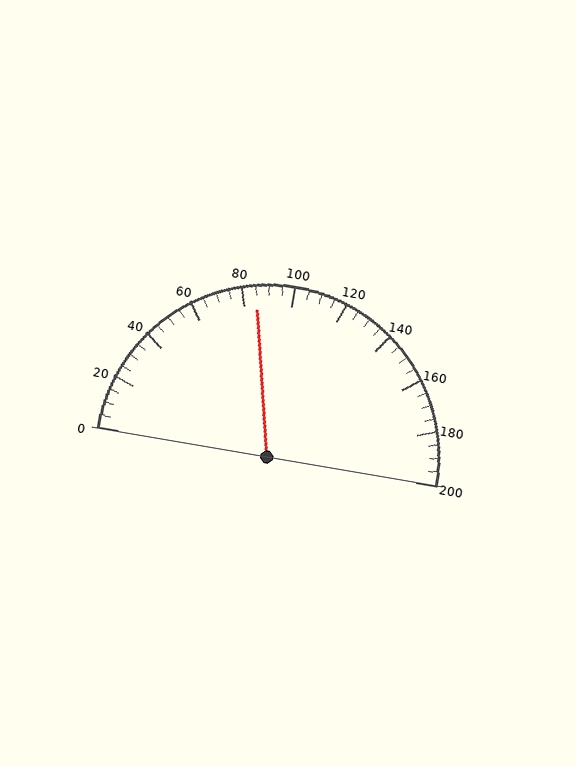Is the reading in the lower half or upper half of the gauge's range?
The reading is in the lower half of the range (0 to 200).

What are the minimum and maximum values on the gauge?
The gauge ranges from 0 to 200.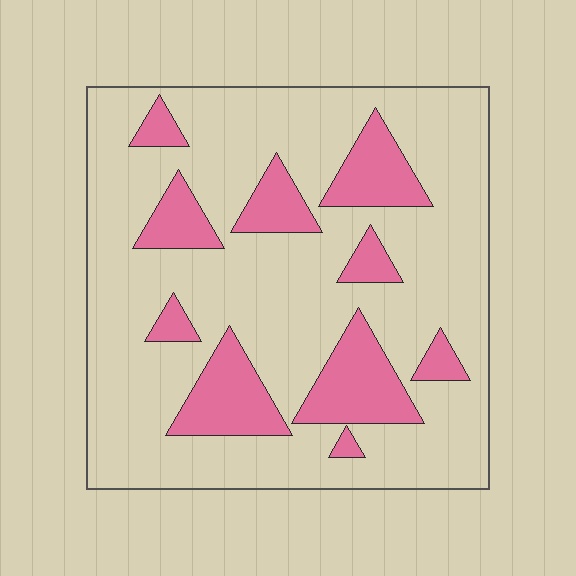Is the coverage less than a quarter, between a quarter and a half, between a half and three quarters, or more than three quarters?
Less than a quarter.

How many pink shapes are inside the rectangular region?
10.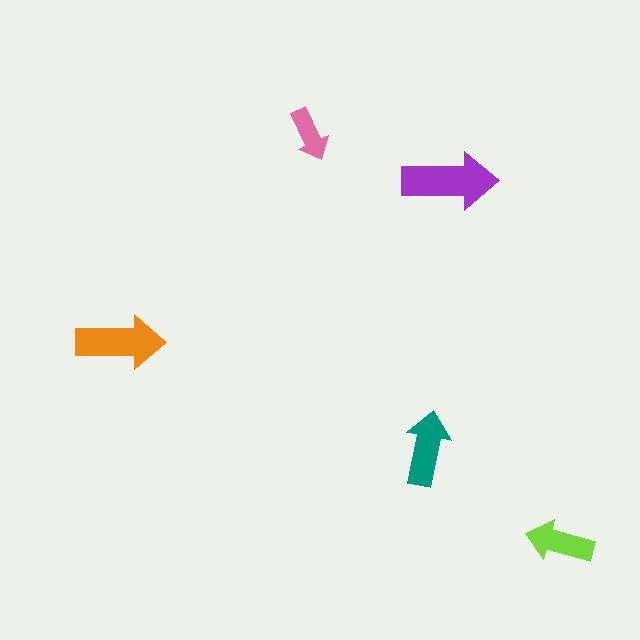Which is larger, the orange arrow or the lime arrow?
The orange one.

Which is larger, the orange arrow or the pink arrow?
The orange one.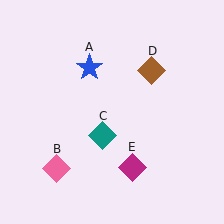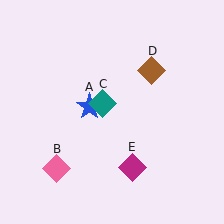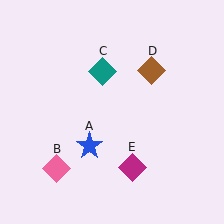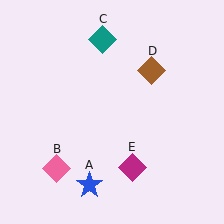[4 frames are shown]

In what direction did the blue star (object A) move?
The blue star (object A) moved down.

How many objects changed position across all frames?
2 objects changed position: blue star (object A), teal diamond (object C).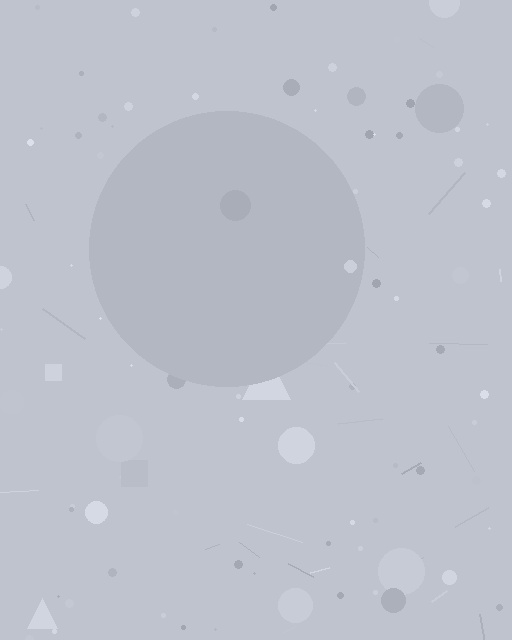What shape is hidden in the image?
A circle is hidden in the image.